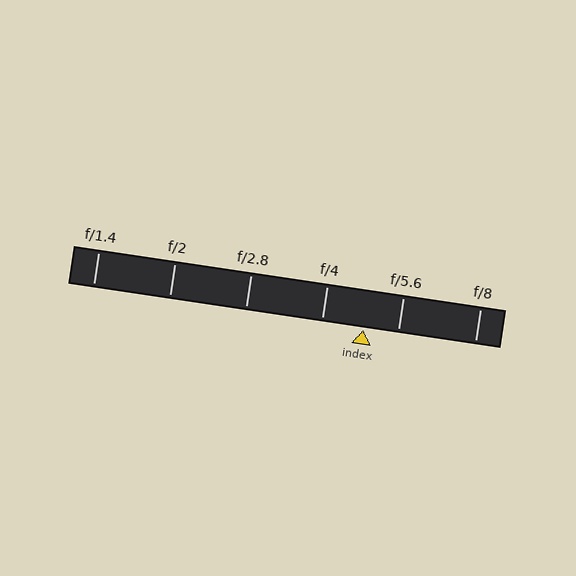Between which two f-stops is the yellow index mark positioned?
The index mark is between f/4 and f/5.6.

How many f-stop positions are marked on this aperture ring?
There are 6 f-stop positions marked.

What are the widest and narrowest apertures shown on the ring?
The widest aperture shown is f/1.4 and the narrowest is f/8.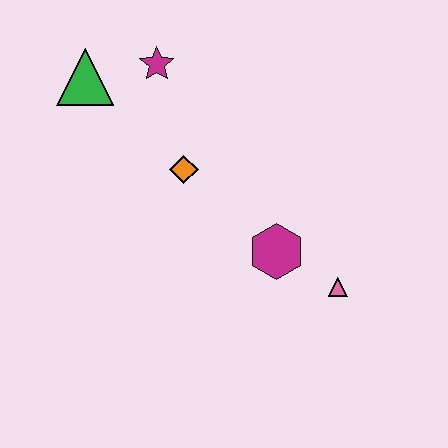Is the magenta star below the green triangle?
No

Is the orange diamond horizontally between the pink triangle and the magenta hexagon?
No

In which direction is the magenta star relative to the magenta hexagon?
The magenta star is above the magenta hexagon.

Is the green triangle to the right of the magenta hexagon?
No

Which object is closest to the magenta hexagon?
The pink triangle is closest to the magenta hexagon.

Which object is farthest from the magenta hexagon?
The green triangle is farthest from the magenta hexagon.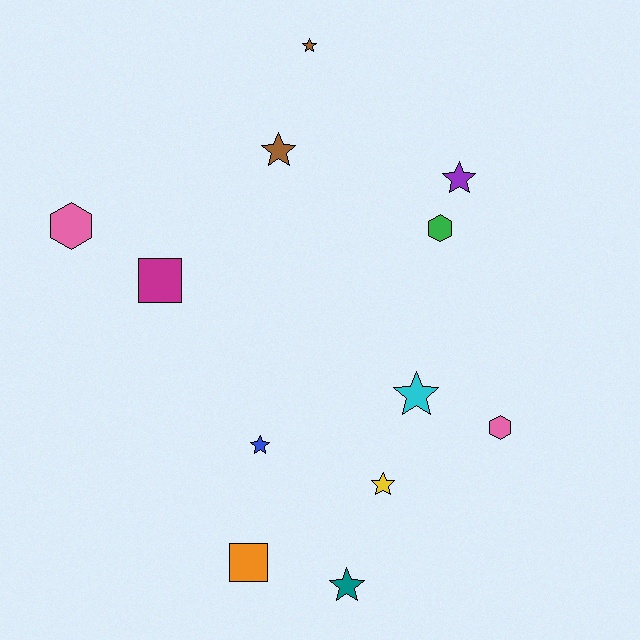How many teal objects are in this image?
There is 1 teal object.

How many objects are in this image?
There are 12 objects.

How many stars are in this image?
There are 7 stars.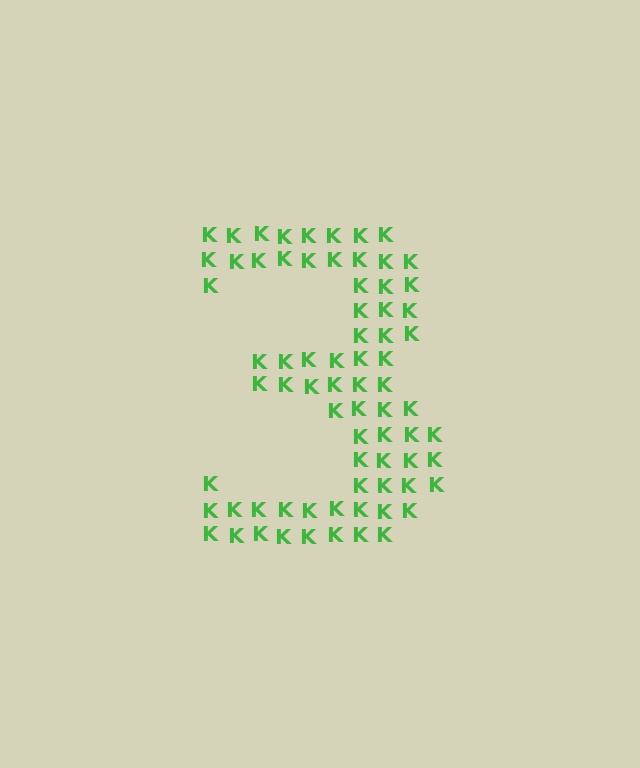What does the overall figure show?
The overall figure shows the digit 3.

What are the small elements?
The small elements are letter K's.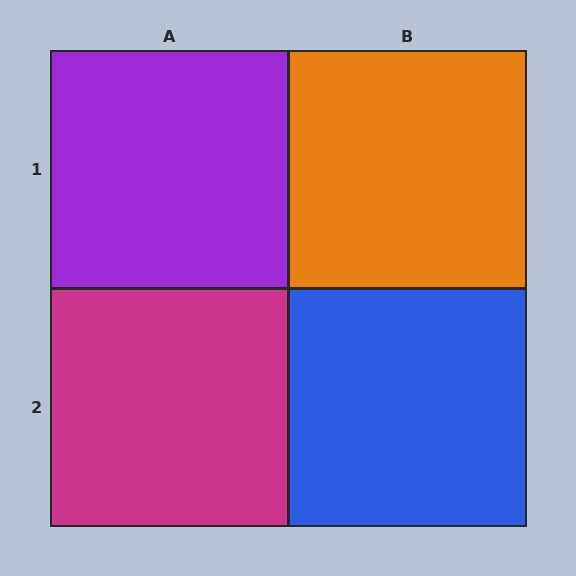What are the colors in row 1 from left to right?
Purple, orange.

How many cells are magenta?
1 cell is magenta.